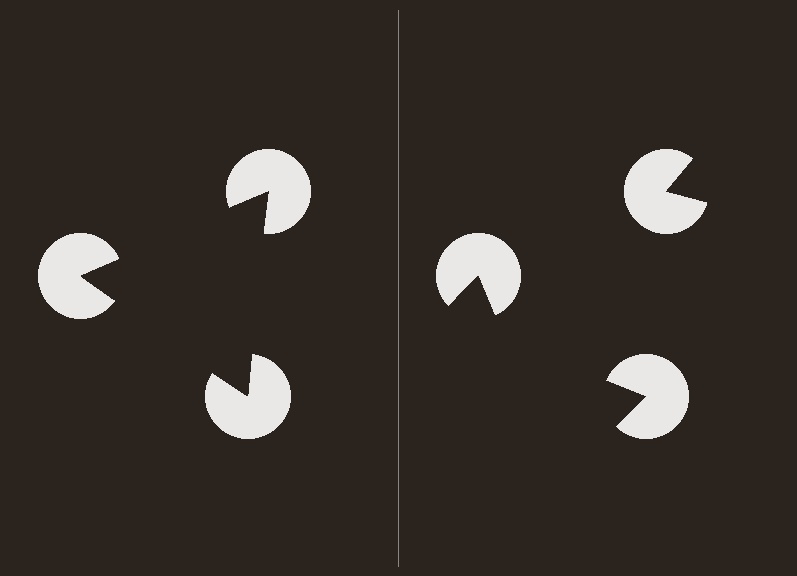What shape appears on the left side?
An illusory triangle.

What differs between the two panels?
The pac-man discs are positioned identically on both sides; only the wedge orientations differ. On the left they align to a triangle; on the right they are misaligned.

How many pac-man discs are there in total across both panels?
6 — 3 on each side.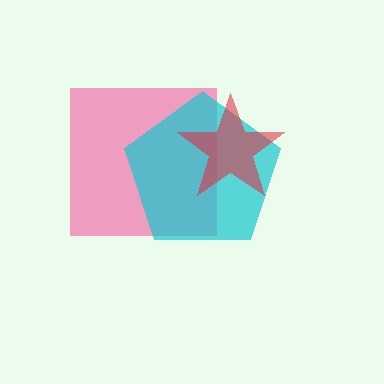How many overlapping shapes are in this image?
There are 3 overlapping shapes in the image.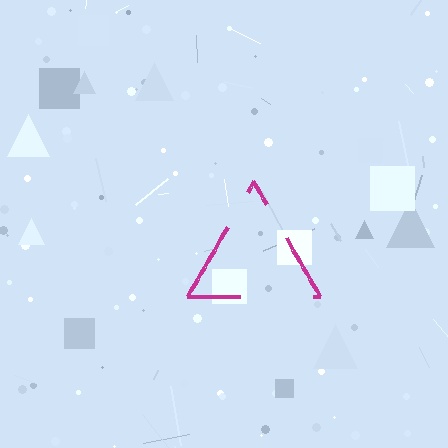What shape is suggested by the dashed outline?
The dashed outline suggests a triangle.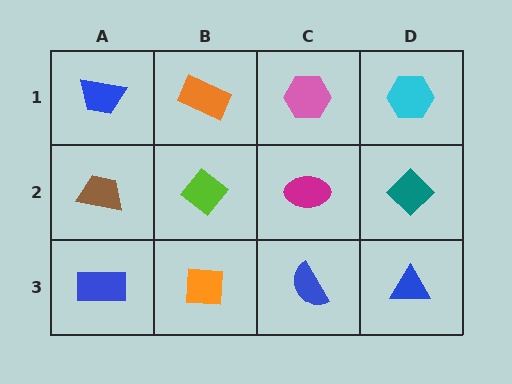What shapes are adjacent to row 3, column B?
A lime diamond (row 2, column B), a blue rectangle (row 3, column A), a blue semicircle (row 3, column C).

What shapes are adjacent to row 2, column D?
A cyan hexagon (row 1, column D), a blue triangle (row 3, column D), a magenta ellipse (row 2, column C).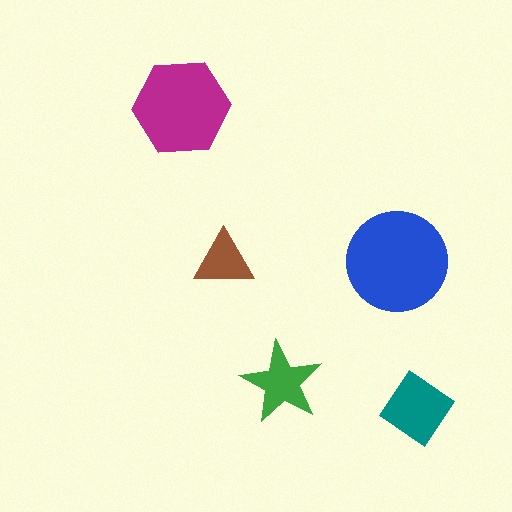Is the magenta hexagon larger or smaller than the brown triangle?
Larger.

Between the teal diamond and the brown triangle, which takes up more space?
The teal diamond.